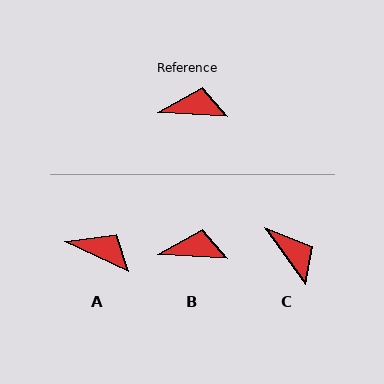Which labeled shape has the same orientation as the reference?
B.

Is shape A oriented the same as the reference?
No, it is off by about 22 degrees.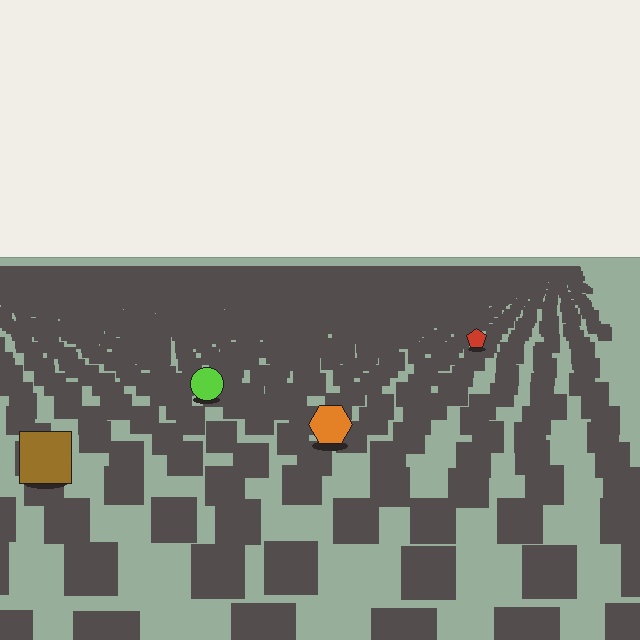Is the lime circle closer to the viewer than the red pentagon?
Yes. The lime circle is closer — you can tell from the texture gradient: the ground texture is coarser near it.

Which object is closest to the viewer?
The brown square is closest. The texture marks near it are larger and more spread out.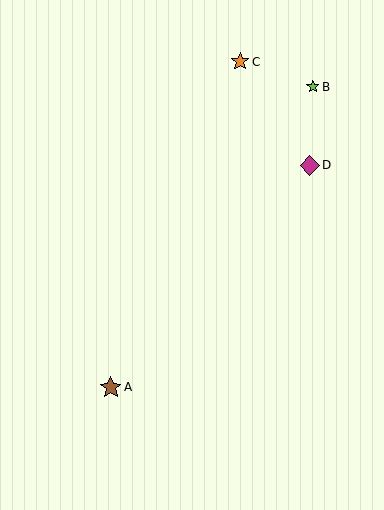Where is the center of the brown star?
The center of the brown star is at (111, 387).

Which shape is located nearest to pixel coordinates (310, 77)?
The lime star (labeled B) at (313, 87) is nearest to that location.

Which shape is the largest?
The brown star (labeled A) is the largest.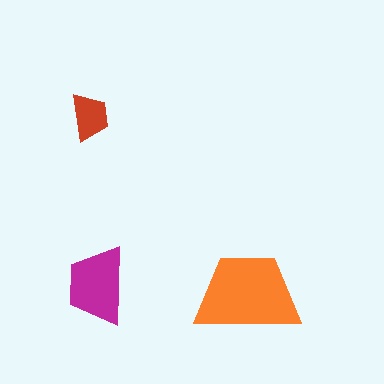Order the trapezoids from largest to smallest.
the orange one, the magenta one, the red one.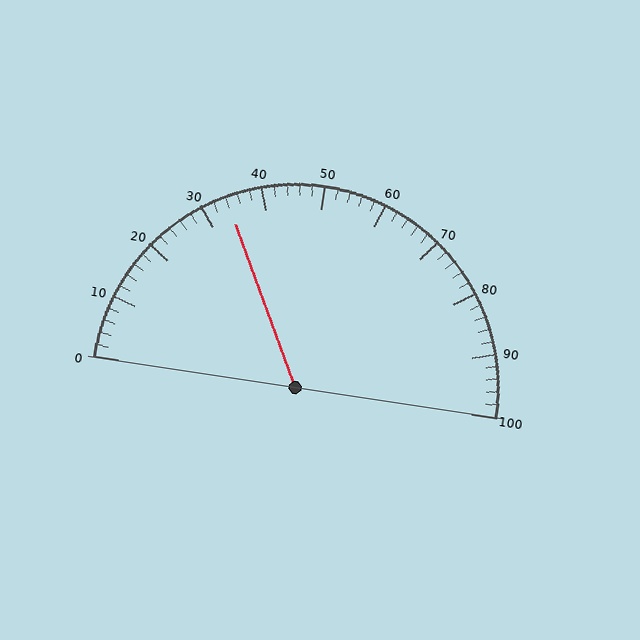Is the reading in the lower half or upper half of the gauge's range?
The reading is in the lower half of the range (0 to 100).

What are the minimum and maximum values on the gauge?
The gauge ranges from 0 to 100.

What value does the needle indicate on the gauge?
The needle indicates approximately 34.